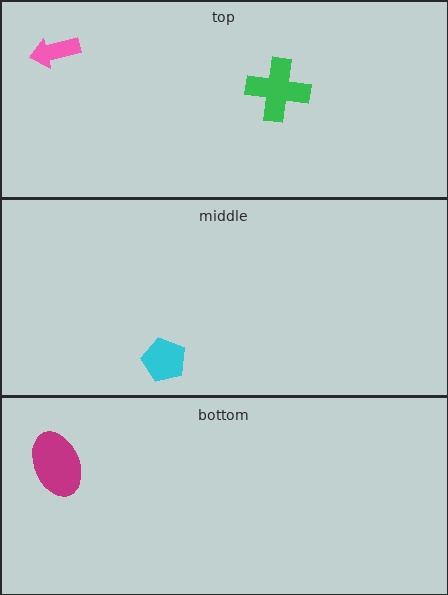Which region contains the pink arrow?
The top region.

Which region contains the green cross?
The top region.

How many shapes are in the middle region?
1.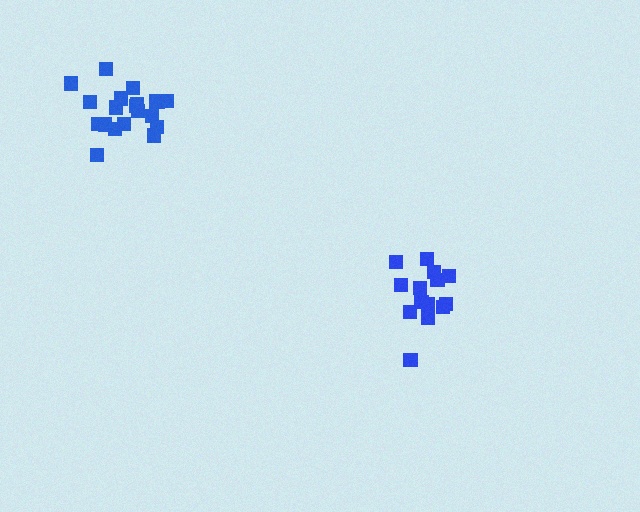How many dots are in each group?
Group 1: 20 dots, Group 2: 14 dots (34 total).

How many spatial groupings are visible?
There are 2 spatial groupings.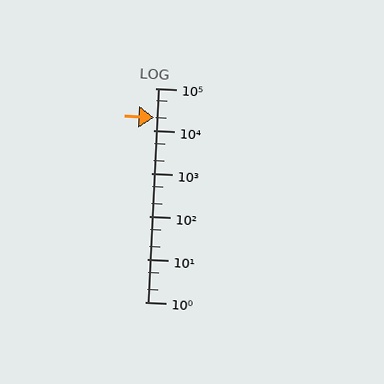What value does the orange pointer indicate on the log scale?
The pointer indicates approximately 21000.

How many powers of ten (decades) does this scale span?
The scale spans 5 decades, from 1 to 100000.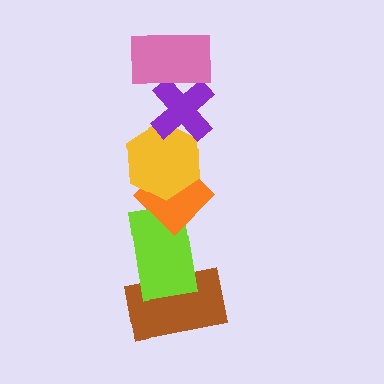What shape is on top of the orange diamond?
The yellow hexagon is on top of the orange diamond.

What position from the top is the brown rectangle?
The brown rectangle is 6th from the top.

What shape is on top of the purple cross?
The pink rectangle is on top of the purple cross.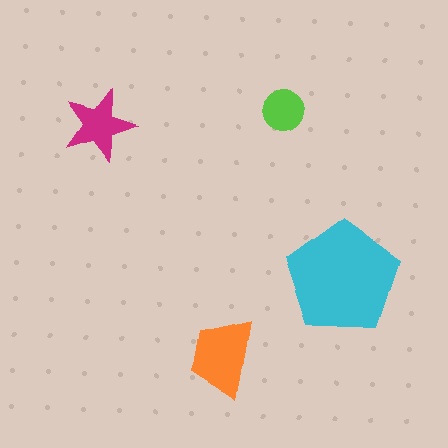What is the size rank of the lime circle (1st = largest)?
4th.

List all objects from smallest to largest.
The lime circle, the magenta star, the orange trapezoid, the cyan pentagon.